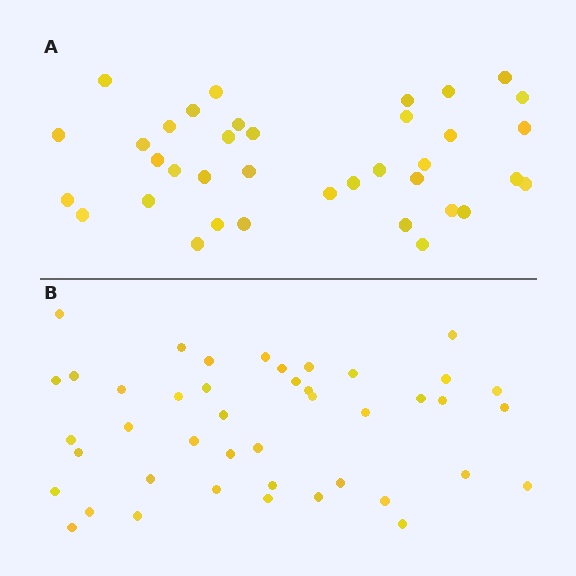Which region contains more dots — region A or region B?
Region B (the bottom region) has more dots.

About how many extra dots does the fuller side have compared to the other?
Region B has about 6 more dots than region A.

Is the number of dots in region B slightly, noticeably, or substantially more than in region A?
Region B has only slightly more — the two regions are fairly close. The ratio is roughly 1.2 to 1.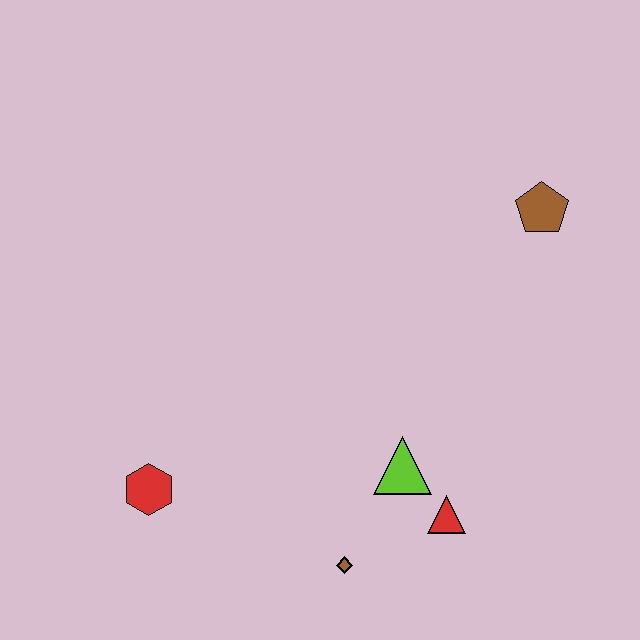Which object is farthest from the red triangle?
The brown pentagon is farthest from the red triangle.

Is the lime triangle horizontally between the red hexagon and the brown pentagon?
Yes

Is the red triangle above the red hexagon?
No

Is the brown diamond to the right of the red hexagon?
Yes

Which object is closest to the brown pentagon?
The lime triangle is closest to the brown pentagon.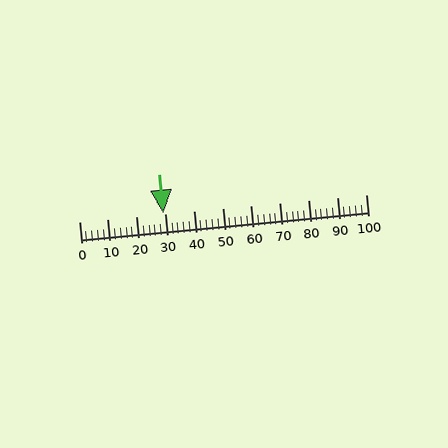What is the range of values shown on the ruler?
The ruler shows values from 0 to 100.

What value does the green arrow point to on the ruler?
The green arrow points to approximately 29.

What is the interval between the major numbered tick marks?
The major tick marks are spaced 10 units apart.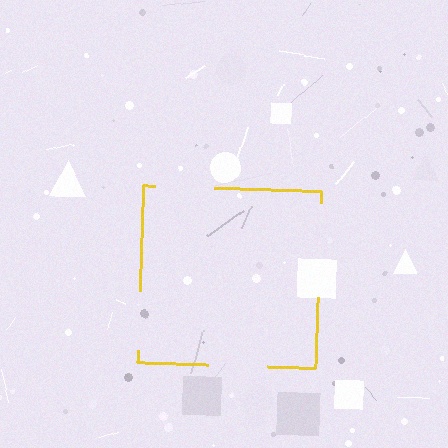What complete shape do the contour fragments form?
The contour fragments form a square.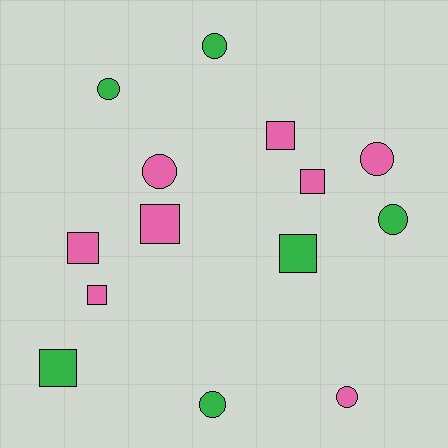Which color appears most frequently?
Pink, with 8 objects.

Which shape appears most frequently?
Square, with 7 objects.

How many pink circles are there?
There are 3 pink circles.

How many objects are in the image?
There are 14 objects.